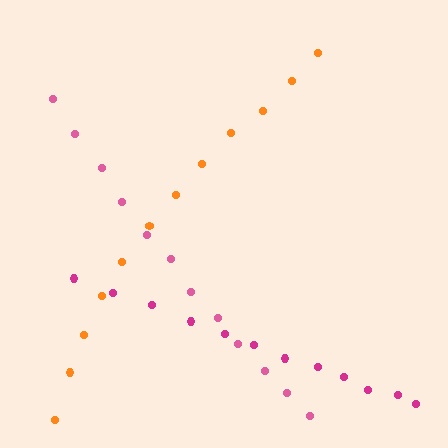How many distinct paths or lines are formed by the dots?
There are 3 distinct paths.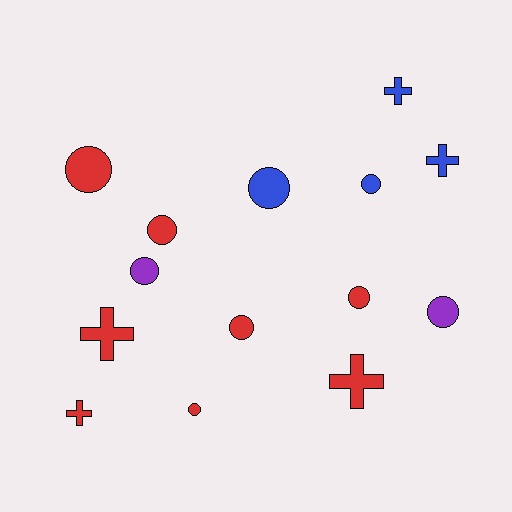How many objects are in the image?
There are 14 objects.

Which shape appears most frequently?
Circle, with 9 objects.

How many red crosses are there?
There are 3 red crosses.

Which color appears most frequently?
Red, with 8 objects.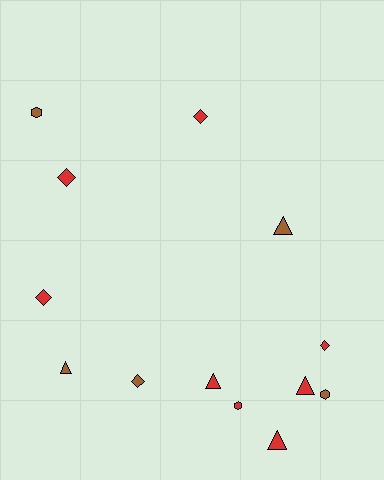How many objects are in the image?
There are 13 objects.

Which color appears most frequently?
Red, with 8 objects.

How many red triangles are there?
There are 3 red triangles.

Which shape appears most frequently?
Triangle, with 5 objects.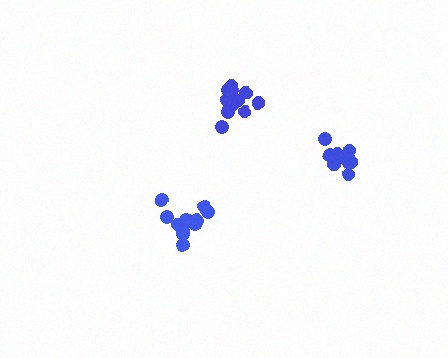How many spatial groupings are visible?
There are 3 spatial groupings.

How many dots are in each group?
Group 1: 13 dots, Group 2: 13 dots, Group 3: 14 dots (40 total).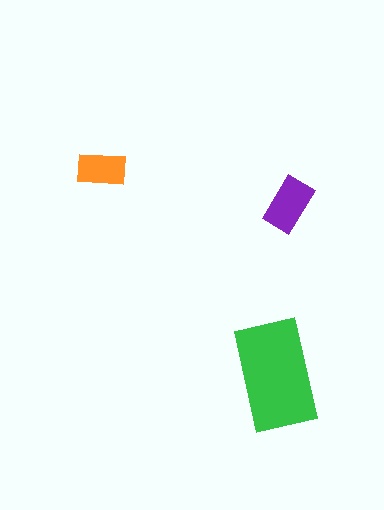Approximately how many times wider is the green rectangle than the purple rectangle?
About 2 times wider.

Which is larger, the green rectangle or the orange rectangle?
The green one.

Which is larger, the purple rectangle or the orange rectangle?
The purple one.